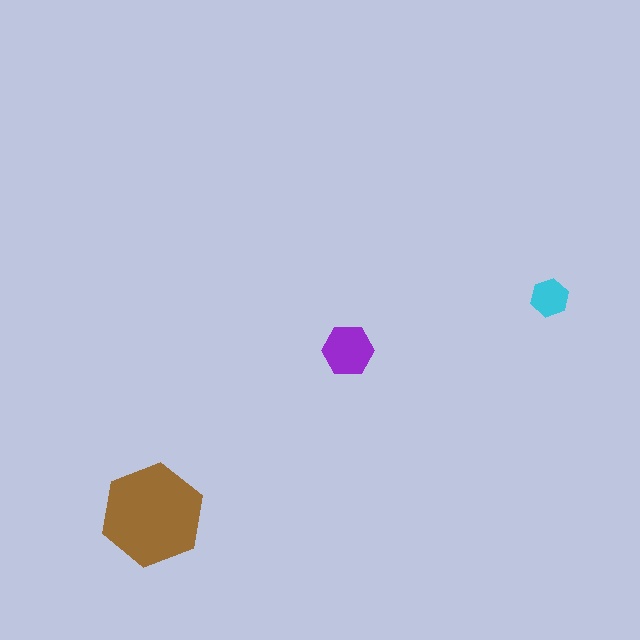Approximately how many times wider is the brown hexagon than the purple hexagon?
About 2 times wider.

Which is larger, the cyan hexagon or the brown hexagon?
The brown one.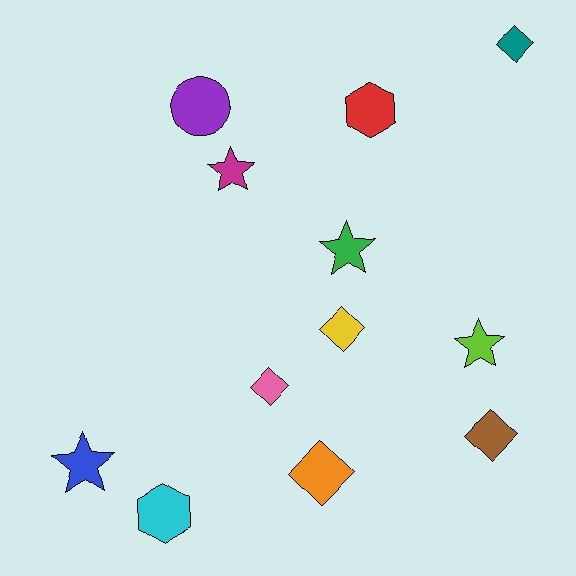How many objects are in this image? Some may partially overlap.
There are 12 objects.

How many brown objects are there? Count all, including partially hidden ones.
There is 1 brown object.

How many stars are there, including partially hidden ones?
There are 4 stars.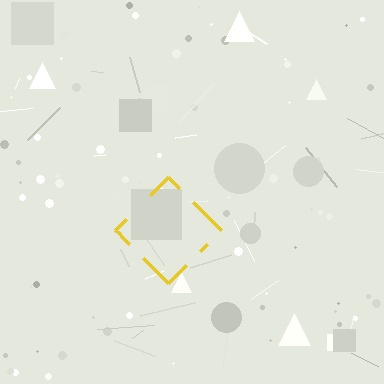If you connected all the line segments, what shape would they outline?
They would outline a diamond.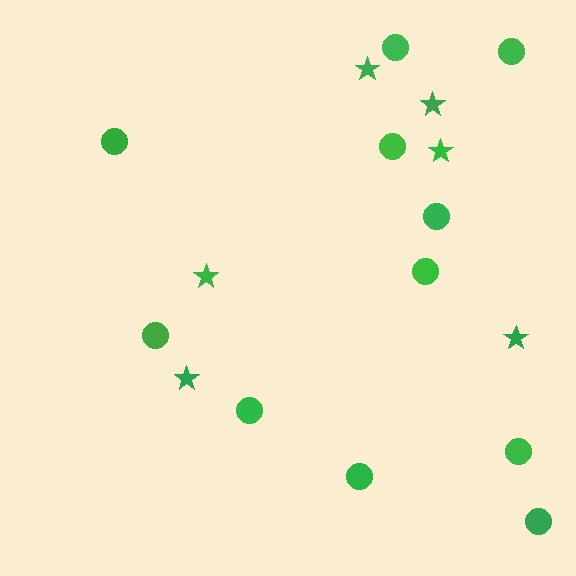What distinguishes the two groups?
There are 2 groups: one group of stars (6) and one group of circles (11).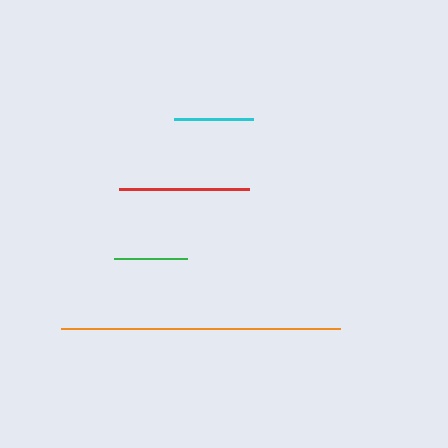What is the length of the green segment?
The green segment is approximately 73 pixels long.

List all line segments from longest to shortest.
From longest to shortest: orange, red, cyan, green.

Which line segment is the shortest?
The green line is the shortest at approximately 73 pixels.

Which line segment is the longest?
The orange line is the longest at approximately 279 pixels.